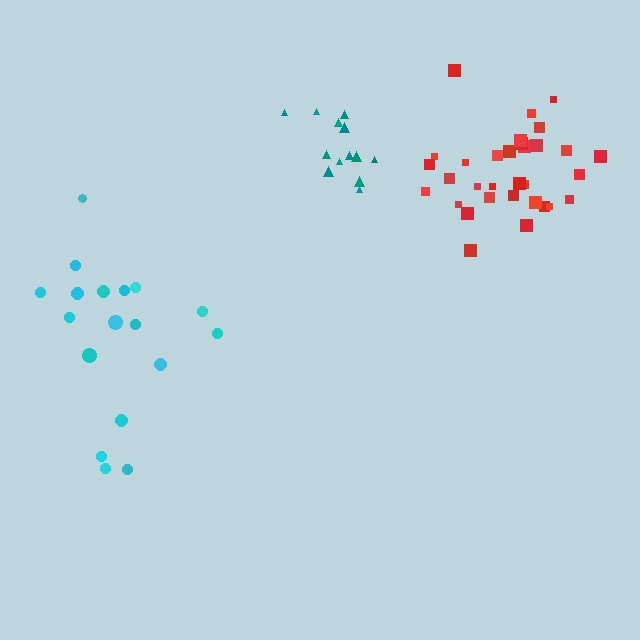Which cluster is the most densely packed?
Teal.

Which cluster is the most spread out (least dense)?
Cyan.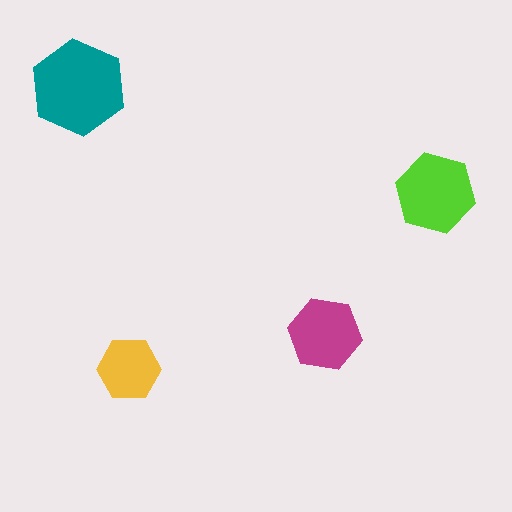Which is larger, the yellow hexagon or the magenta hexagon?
The magenta one.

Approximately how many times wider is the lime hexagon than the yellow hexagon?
About 1.5 times wider.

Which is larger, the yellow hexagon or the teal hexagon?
The teal one.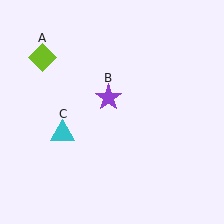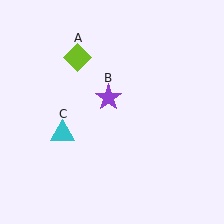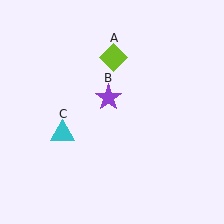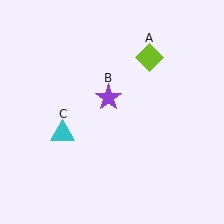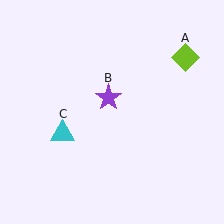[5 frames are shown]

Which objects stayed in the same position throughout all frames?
Purple star (object B) and cyan triangle (object C) remained stationary.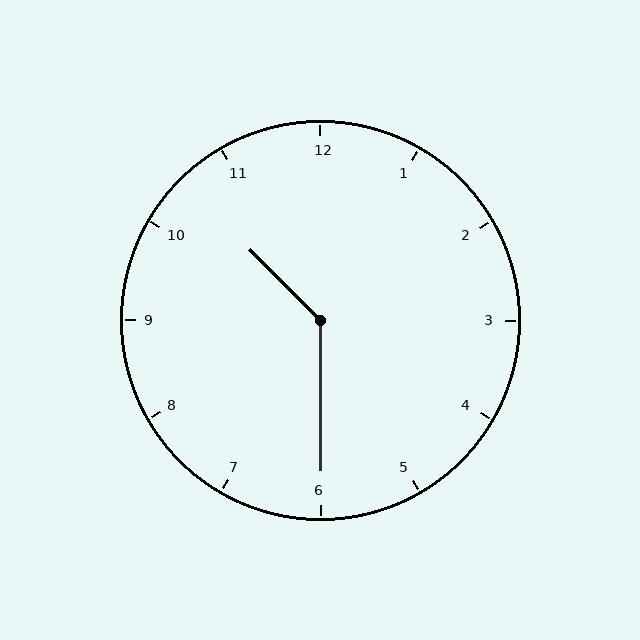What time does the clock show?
10:30.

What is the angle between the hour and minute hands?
Approximately 135 degrees.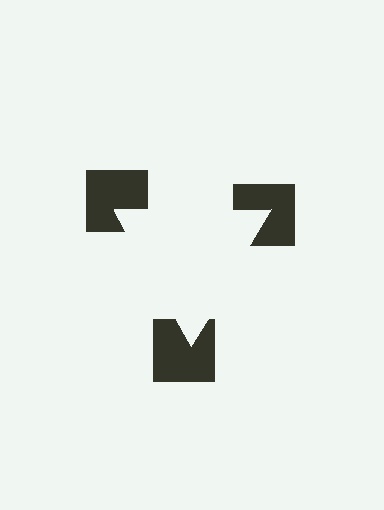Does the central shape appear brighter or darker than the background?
It typically appears slightly brighter than the background, even though no actual brightness change is drawn.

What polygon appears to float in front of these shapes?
An illusory triangle — its edges are inferred from the aligned wedge cuts in the notched squares, not physically drawn.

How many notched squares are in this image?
There are 3 — one at each vertex of the illusory triangle.